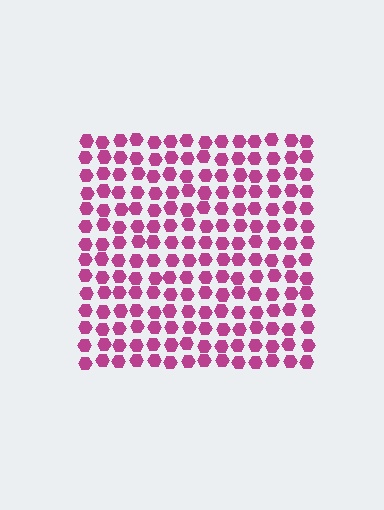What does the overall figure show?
The overall figure shows a square.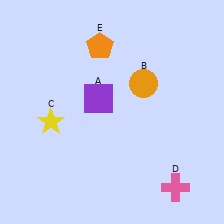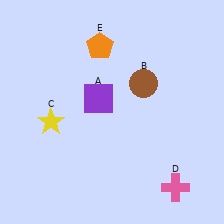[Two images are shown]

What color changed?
The circle (B) changed from orange in Image 1 to brown in Image 2.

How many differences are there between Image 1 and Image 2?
There is 1 difference between the two images.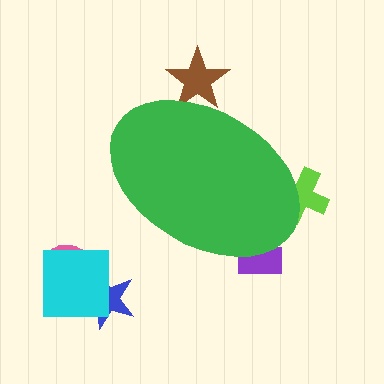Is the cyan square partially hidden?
No, the cyan square is fully visible.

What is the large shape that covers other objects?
A green ellipse.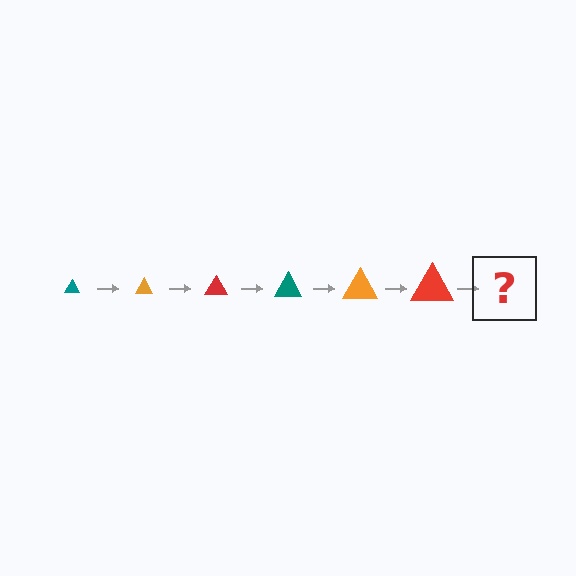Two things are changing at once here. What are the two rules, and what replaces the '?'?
The two rules are that the triangle grows larger each step and the color cycles through teal, orange, and red. The '?' should be a teal triangle, larger than the previous one.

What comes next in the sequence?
The next element should be a teal triangle, larger than the previous one.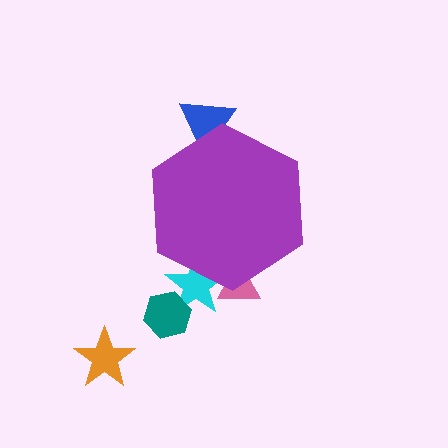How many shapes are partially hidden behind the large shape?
3 shapes are partially hidden.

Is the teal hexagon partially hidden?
No, the teal hexagon is fully visible.